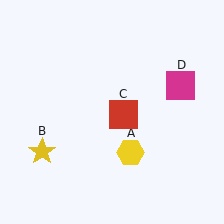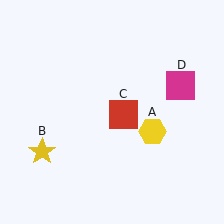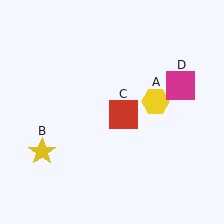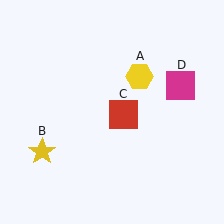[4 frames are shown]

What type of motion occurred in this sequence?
The yellow hexagon (object A) rotated counterclockwise around the center of the scene.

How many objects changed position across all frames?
1 object changed position: yellow hexagon (object A).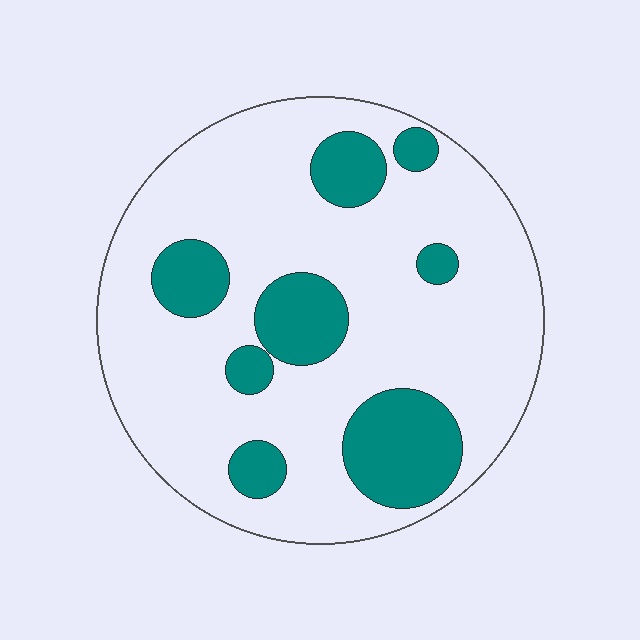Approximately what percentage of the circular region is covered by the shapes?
Approximately 25%.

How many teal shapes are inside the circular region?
8.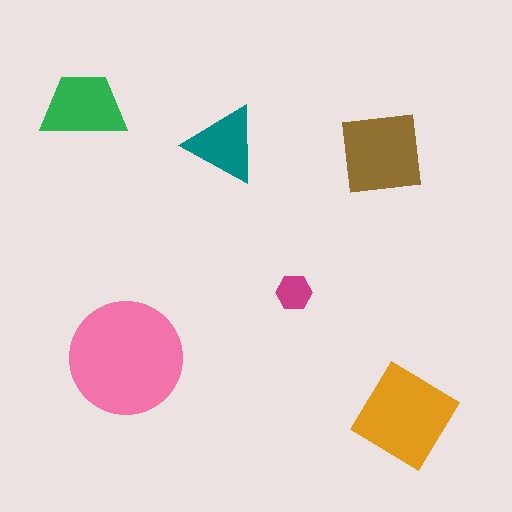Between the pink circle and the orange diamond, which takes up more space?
The pink circle.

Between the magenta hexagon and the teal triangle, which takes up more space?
The teal triangle.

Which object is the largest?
The pink circle.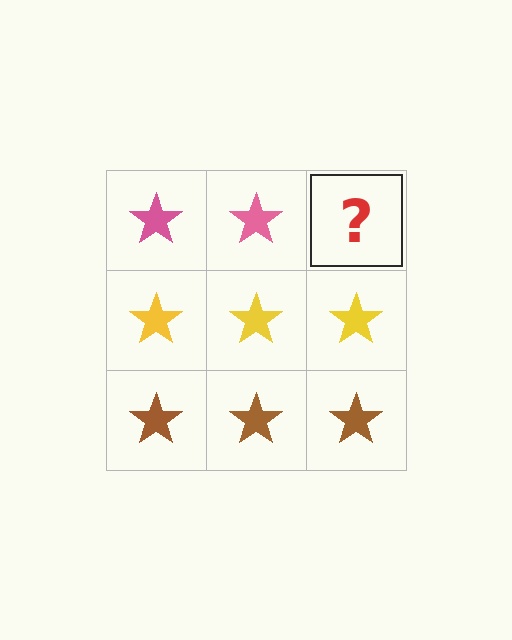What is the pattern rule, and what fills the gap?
The rule is that each row has a consistent color. The gap should be filled with a pink star.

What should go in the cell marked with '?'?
The missing cell should contain a pink star.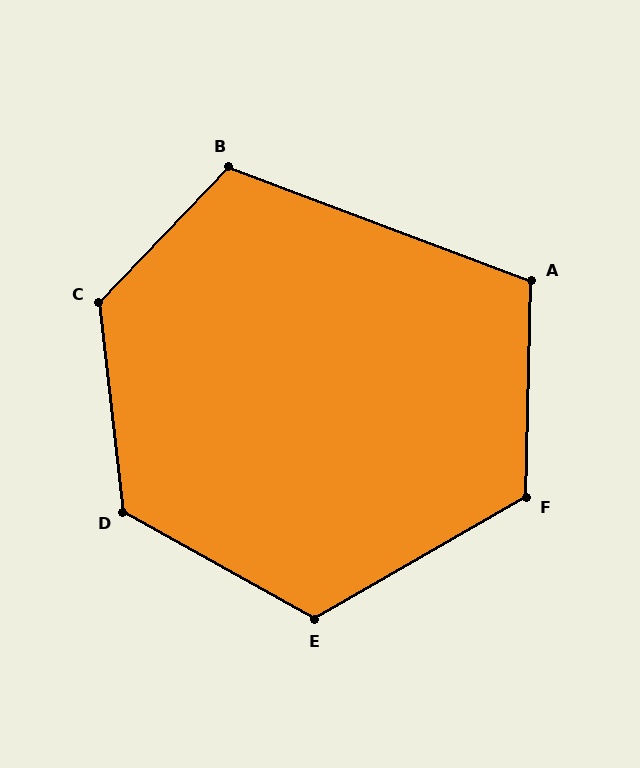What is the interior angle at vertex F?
Approximately 121 degrees (obtuse).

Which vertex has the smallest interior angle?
A, at approximately 109 degrees.